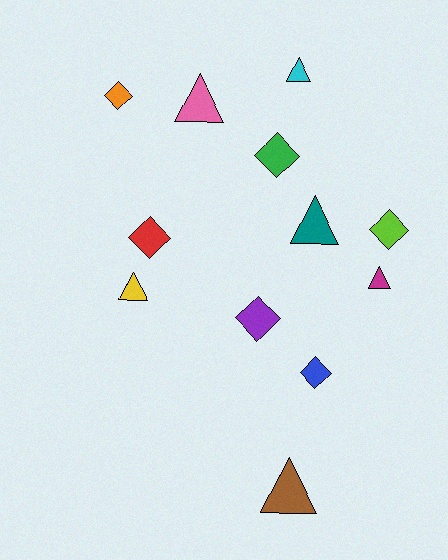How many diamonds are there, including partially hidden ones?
There are 6 diamonds.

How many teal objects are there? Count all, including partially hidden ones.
There is 1 teal object.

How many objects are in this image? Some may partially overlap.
There are 12 objects.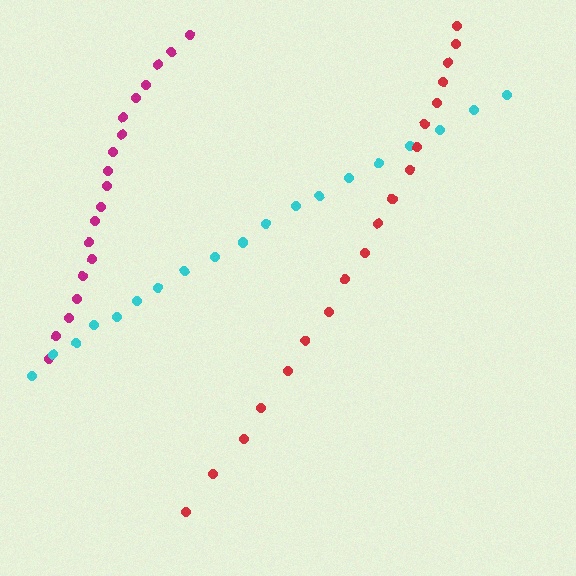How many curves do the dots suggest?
There are 3 distinct paths.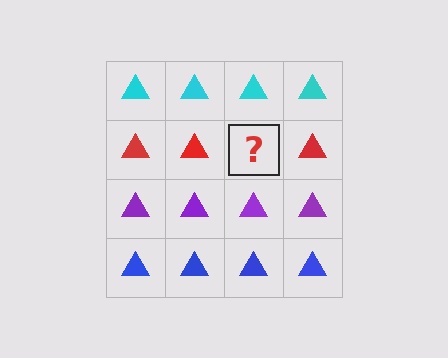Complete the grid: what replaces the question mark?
The question mark should be replaced with a red triangle.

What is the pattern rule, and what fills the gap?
The rule is that each row has a consistent color. The gap should be filled with a red triangle.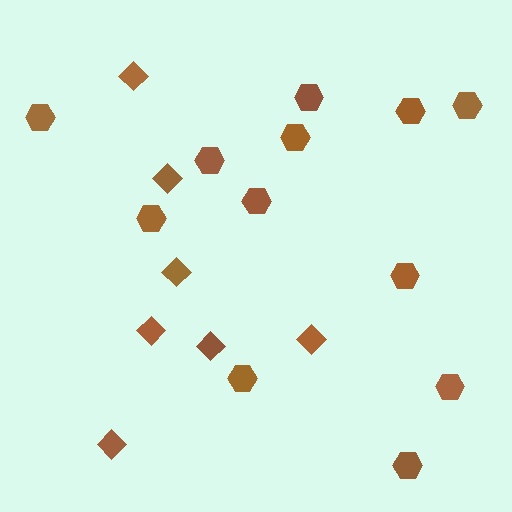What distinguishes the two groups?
There are 2 groups: one group of diamonds (7) and one group of hexagons (12).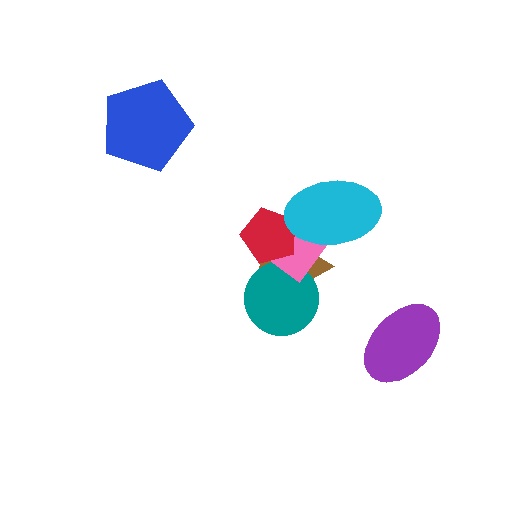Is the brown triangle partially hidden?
Yes, it is partially covered by another shape.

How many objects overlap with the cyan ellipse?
3 objects overlap with the cyan ellipse.